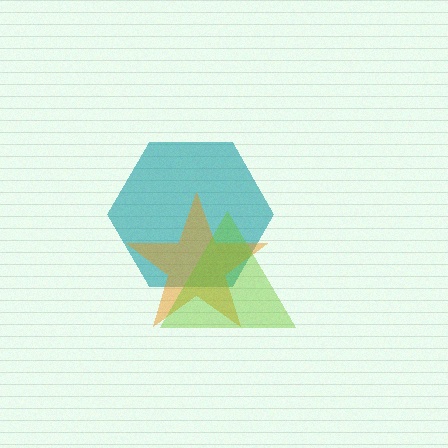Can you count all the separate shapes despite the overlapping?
Yes, there are 3 separate shapes.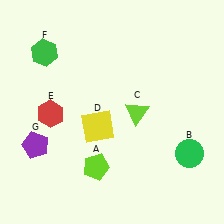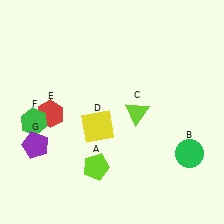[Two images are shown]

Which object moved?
The green hexagon (F) moved down.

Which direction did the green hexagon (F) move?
The green hexagon (F) moved down.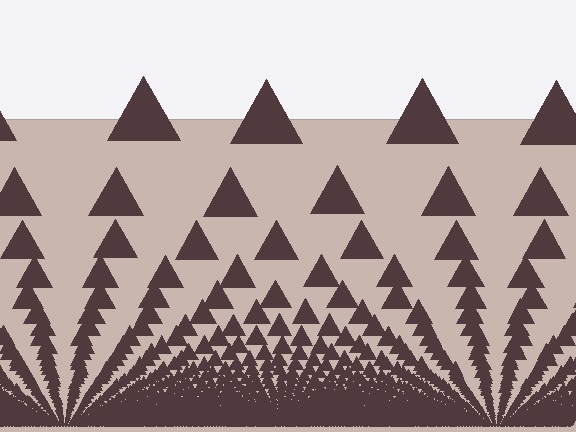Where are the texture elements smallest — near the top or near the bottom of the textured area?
Near the bottom.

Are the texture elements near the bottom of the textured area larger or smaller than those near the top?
Smaller. The gradient is inverted — elements near the bottom are smaller and denser.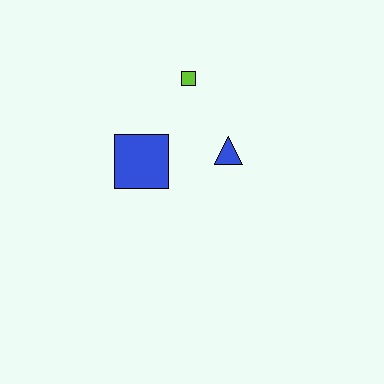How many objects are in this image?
There are 3 objects.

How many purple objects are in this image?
There are no purple objects.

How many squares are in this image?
There are 2 squares.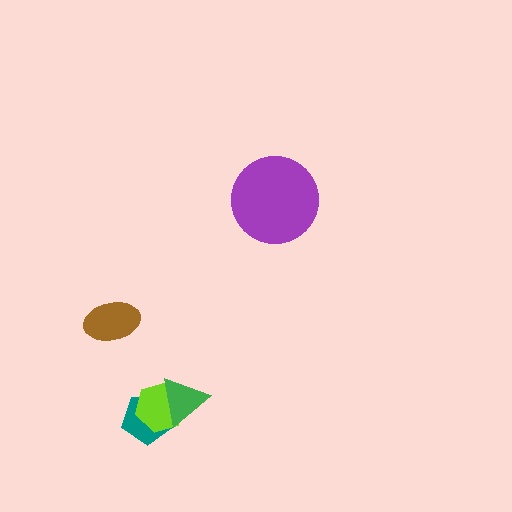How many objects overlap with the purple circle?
0 objects overlap with the purple circle.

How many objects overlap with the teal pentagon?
2 objects overlap with the teal pentagon.